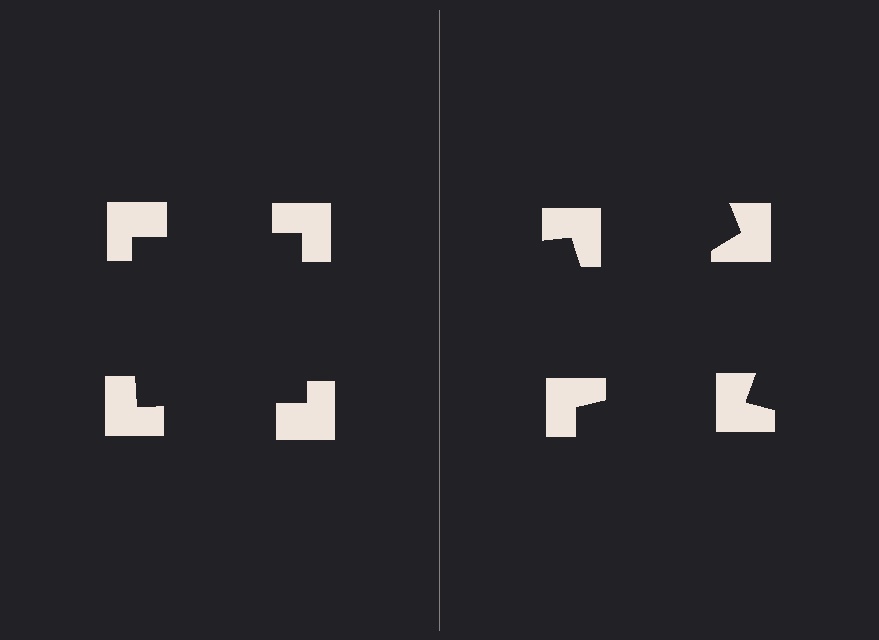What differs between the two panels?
The notched squares are positioned identically on both sides; only the wedge orientations differ. On the left they align to a square; on the right they are misaligned.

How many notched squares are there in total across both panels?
8 — 4 on each side.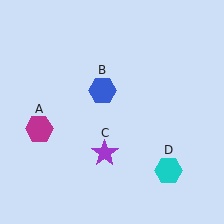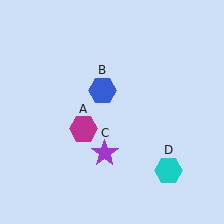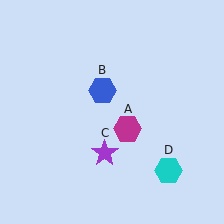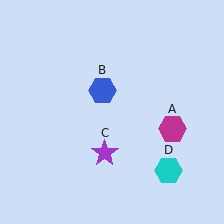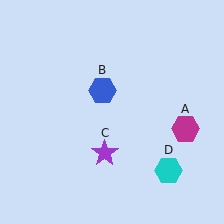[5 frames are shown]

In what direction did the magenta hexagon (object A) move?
The magenta hexagon (object A) moved right.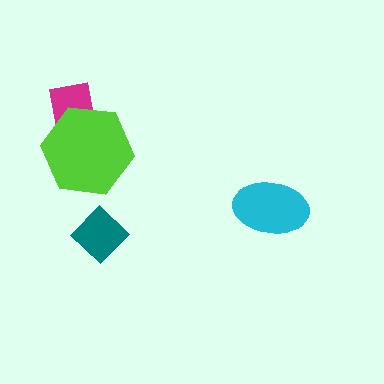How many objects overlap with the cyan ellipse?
0 objects overlap with the cyan ellipse.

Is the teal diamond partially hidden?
No, no other shape covers it.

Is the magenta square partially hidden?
Yes, it is partially covered by another shape.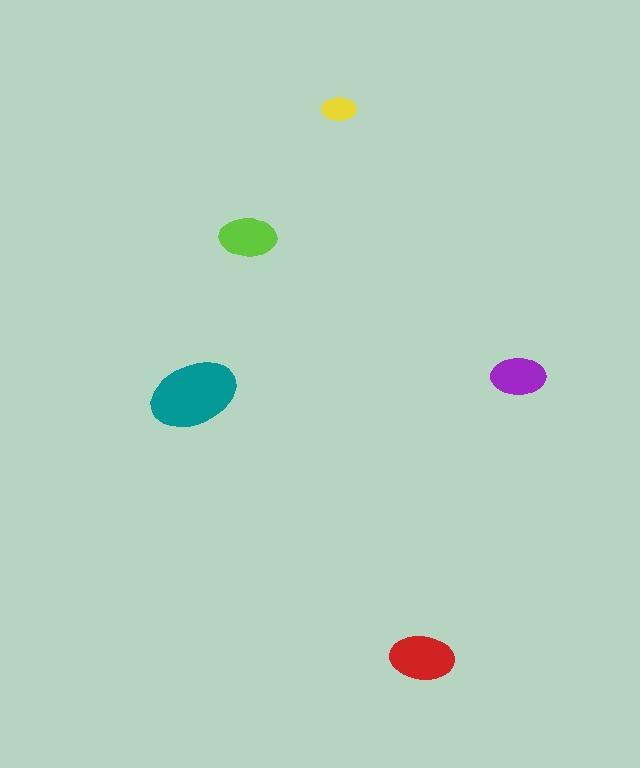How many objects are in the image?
There are 5 objects in the image.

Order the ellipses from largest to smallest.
the teal one, the red one, the lime one, the purple one, the yellow one.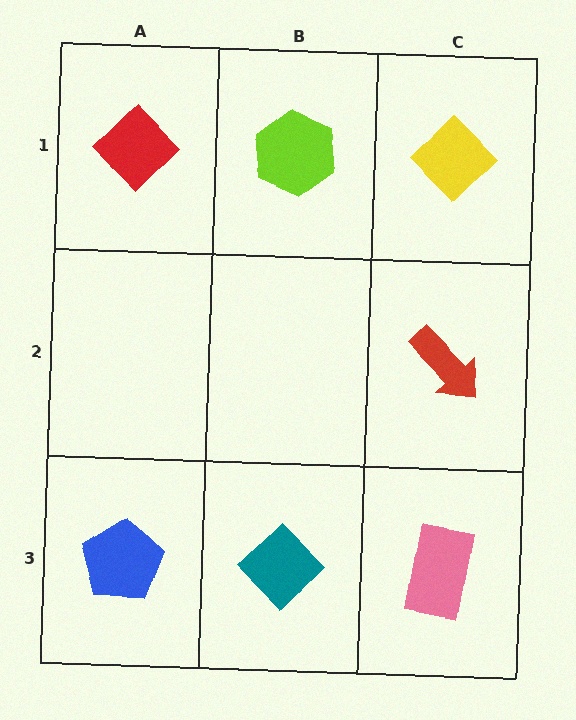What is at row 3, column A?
A blue pentagon.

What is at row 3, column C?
A pink rectangle.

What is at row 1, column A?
A red diamond.